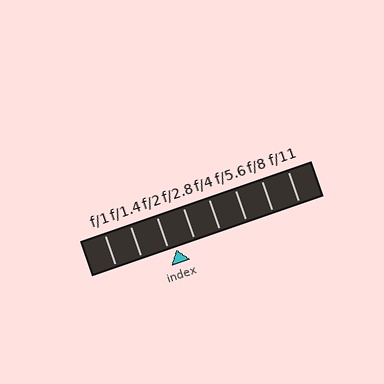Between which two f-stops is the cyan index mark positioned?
The index mark is between f/2 and f/2.8.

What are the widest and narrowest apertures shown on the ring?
The widest aperture shown is f/1 and the narrowest is f/11.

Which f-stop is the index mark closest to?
The index mark is closest to f/2.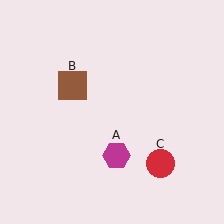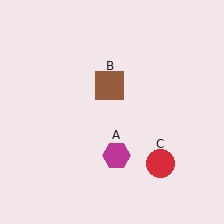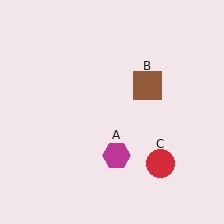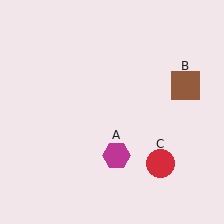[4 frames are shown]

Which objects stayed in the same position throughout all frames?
Magenta hexagon (object A) and red circle (object C) remained stationary.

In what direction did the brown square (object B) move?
The brown square (object B) moved right.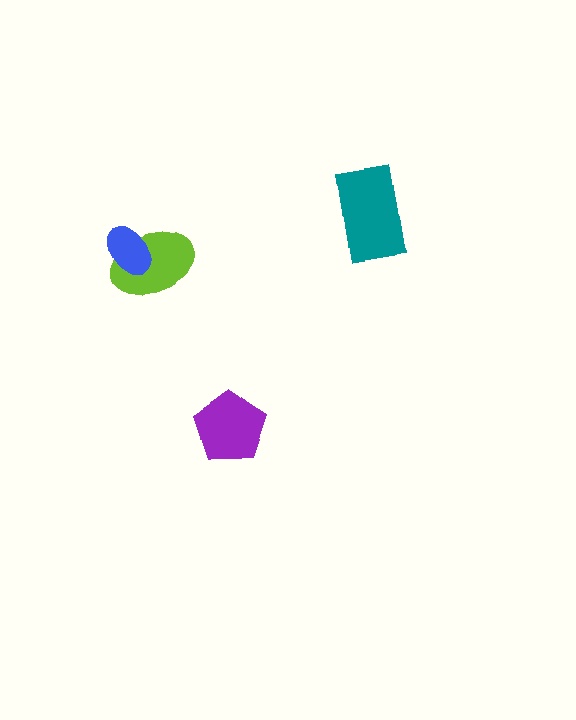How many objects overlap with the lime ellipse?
1 object overlaps with the lime ellipse.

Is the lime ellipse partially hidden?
Yes, it is partially covered by another shape.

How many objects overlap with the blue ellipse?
1 object overlaps with the blue ellipse.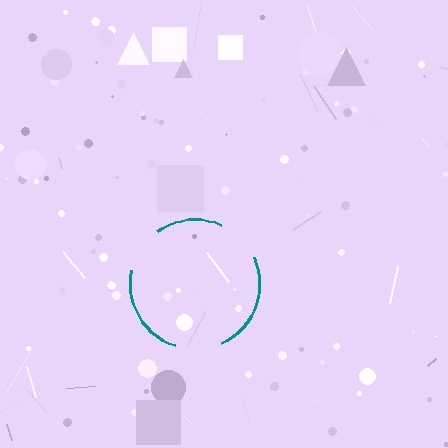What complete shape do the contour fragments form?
The contour fragments form a circle.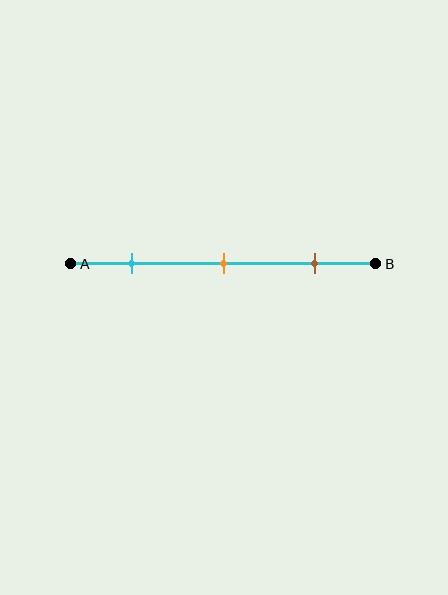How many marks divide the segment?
There are 3 marks dividing the segment.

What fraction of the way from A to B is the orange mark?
The orange mark is approximately 50% (0.5) of the way from A to B.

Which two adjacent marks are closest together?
The cyan and orange marks are the closest adjacent pair.